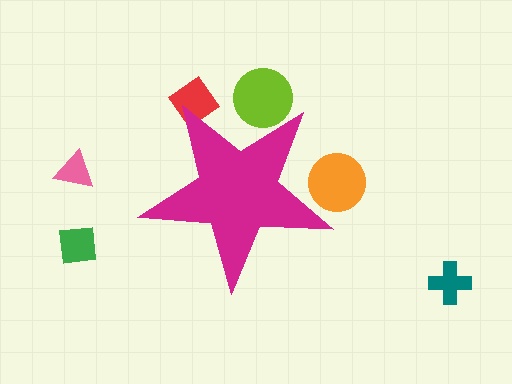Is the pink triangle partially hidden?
No, the pink triangle is fully visible.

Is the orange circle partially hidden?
Yes, the orange circle is partially hidden behind the magenta star.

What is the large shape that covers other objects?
A magenta star.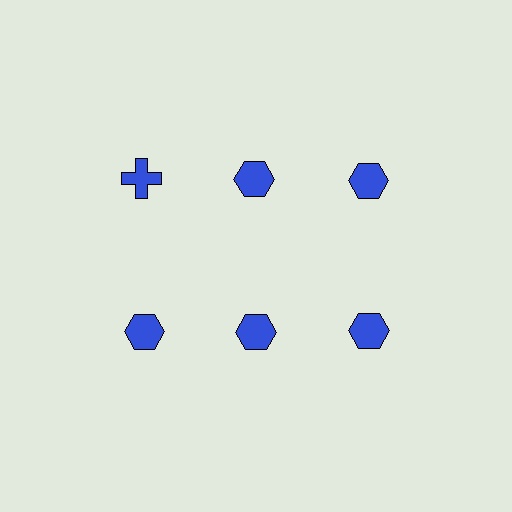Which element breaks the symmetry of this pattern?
The blue cross in the top row, leftmost column breaks the symmetry. All other shapes are blue hexagons.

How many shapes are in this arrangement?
There are 6 shapes arranged in a grid pattern.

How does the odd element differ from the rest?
It has a different shape: cross instead of hexagon.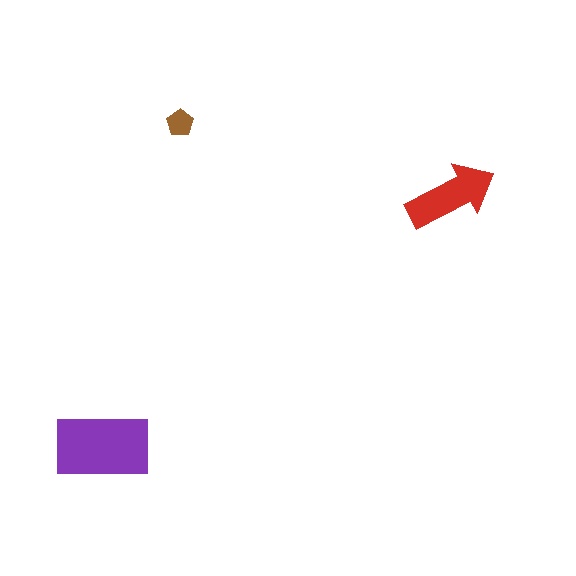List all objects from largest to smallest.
The purple rectangle, the red arrow, the brown pentagon.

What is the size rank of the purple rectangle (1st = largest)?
1st.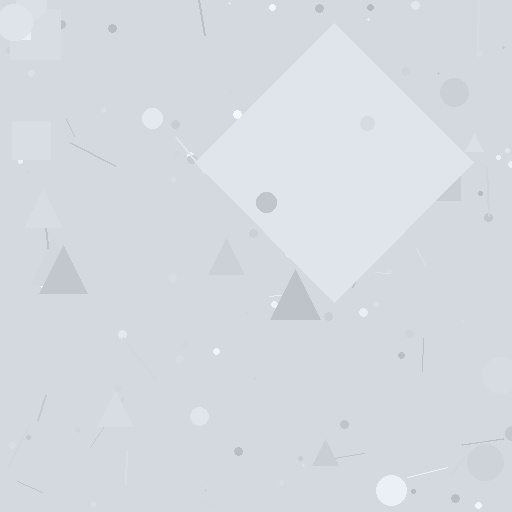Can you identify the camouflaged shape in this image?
The camouflaged shape is a diamond.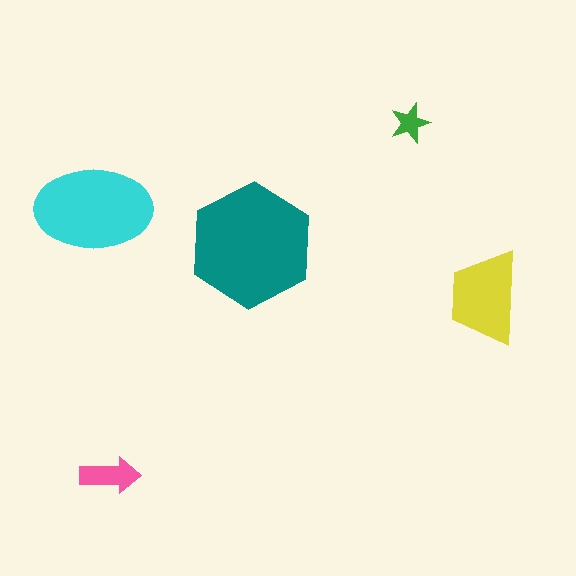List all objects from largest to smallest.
The teal hexagon, the cyan ellipse, the yellow trapezoid, the pink arrow, the green star.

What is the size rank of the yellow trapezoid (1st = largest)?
3rd.